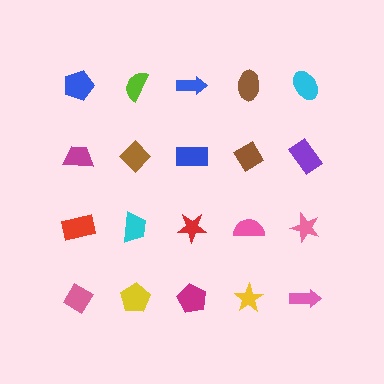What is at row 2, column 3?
A blue rectangle.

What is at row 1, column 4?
A brown ellipse.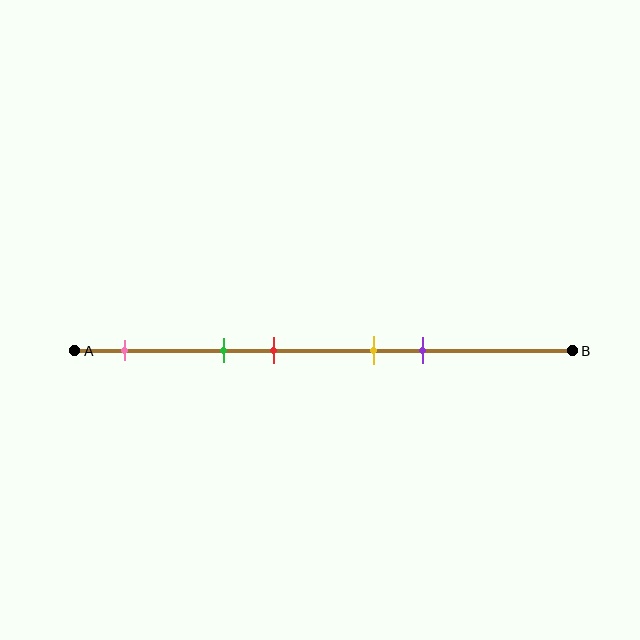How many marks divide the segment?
There are 5 marks dividing the segment.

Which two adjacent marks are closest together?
The yellow and purple marks are the closest adjacent pair.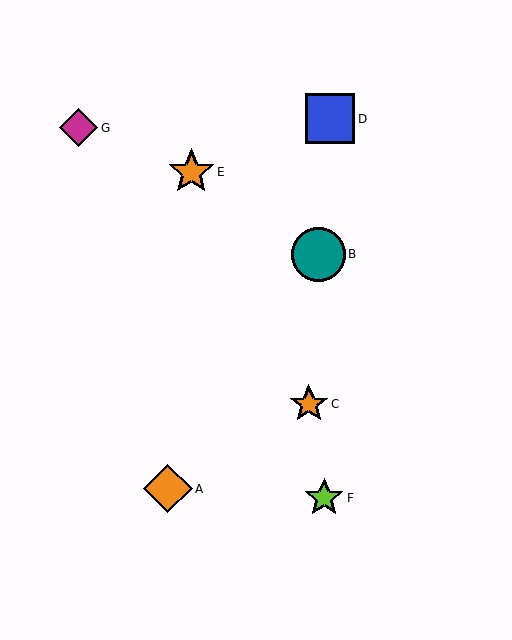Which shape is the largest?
The teal circle (labeled B) is the largest.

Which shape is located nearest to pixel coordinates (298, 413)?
The orange star (labeled C) at (309, 404) is nearest to that location.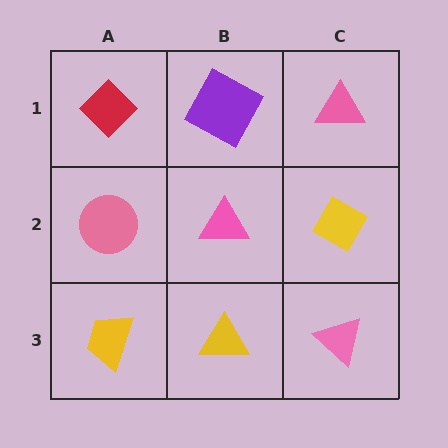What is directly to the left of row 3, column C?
A yellow triangle.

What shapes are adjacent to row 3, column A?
A pink circle (row 2, column A), a yellow triangle (row 3, column B).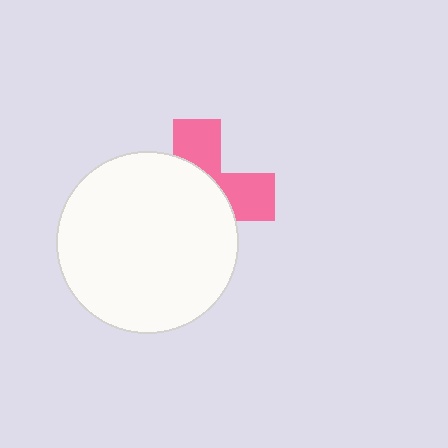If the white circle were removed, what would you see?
You would see the complete pink cross.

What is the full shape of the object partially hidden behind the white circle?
The partially hidden object is a pink cross.